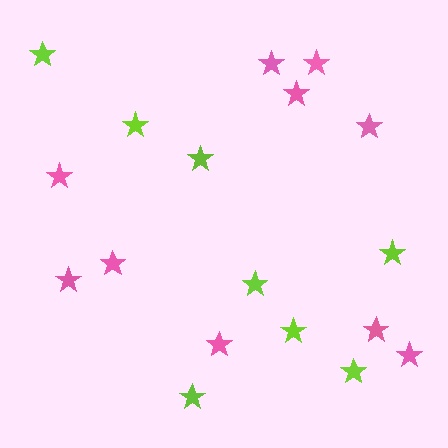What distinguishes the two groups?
There are 2 groups: one group of lime stars (8) and one group of pink stars (10).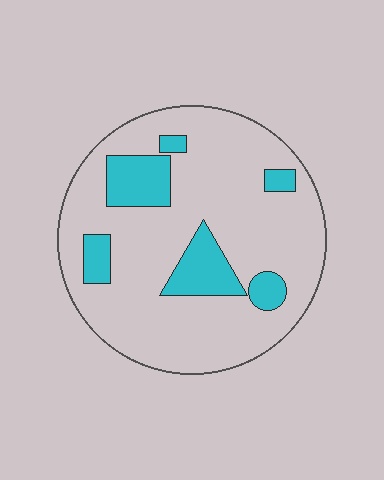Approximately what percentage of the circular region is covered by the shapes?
Approximately 20%.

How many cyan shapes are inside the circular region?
6.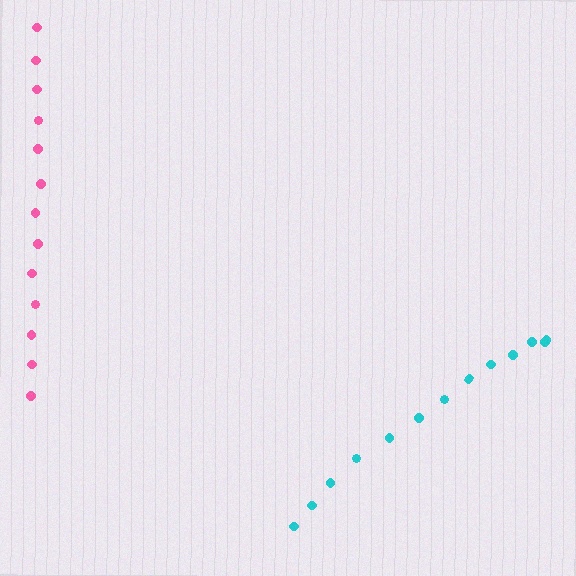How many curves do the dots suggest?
There are 2 distinct paths.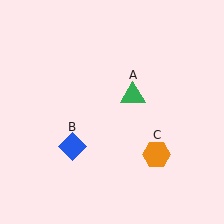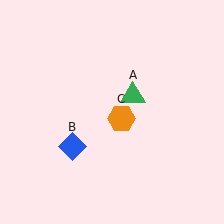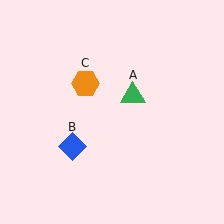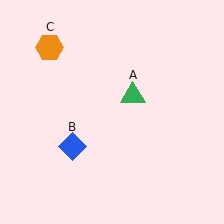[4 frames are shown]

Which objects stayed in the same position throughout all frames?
Green triangle (object A) and blue diamond (object B) remained stationary.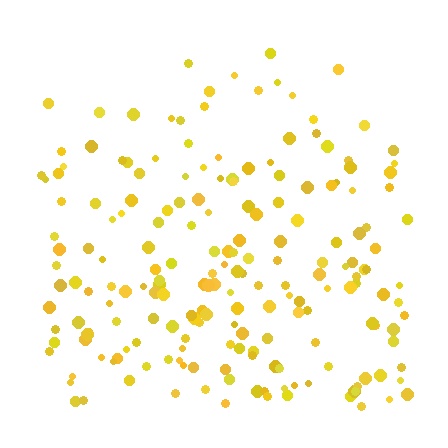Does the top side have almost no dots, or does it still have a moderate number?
Still a moderate number, just noticeably fewer than the bottom.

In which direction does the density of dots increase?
From top to bottom, with the bottom side densest.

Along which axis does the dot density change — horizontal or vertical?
Vertical.